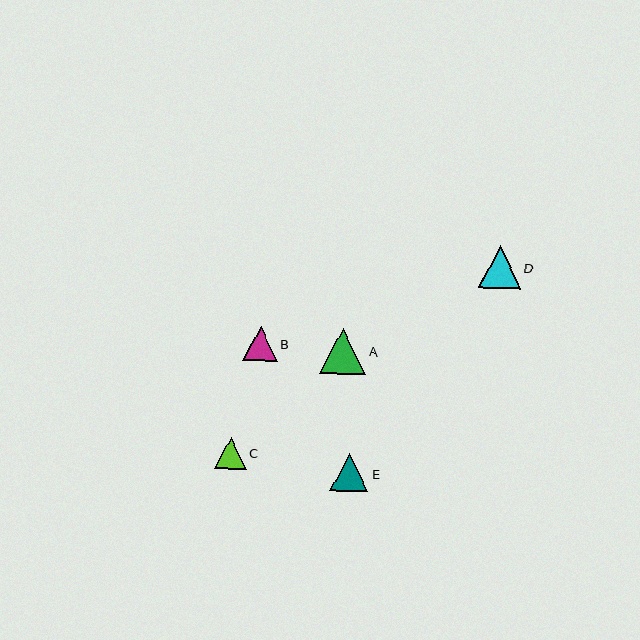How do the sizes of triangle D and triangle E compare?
Triangle D and triangle E are approximately the same size.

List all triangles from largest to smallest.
From largest to smallest: A, D, E, B, C.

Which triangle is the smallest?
Triangle C is the smallest with a size of approximately 32 pixels.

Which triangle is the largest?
Triangle A is the largest with a size of approximately 46 pixels.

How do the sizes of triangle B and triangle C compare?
Triangle B and triangle C are approximately the same size.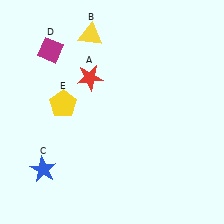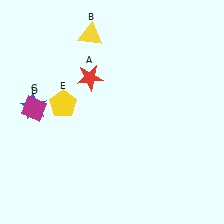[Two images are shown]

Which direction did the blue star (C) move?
The blue star (C) moved up.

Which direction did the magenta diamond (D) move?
The magenta diamond (D) moved down.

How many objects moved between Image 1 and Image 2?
2 objects moved between the two images.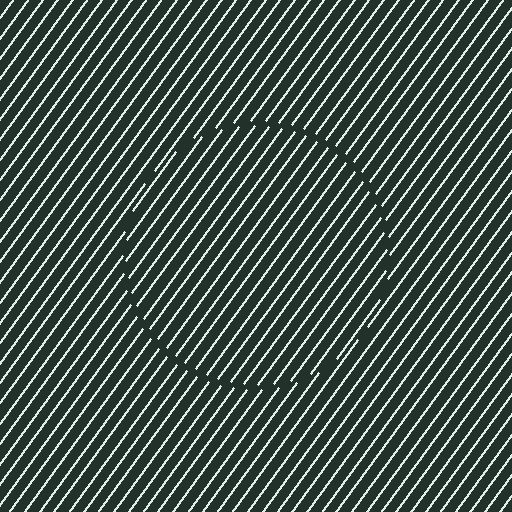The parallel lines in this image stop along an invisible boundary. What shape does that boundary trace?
An illusory circle. The interior of the shape contains the same grating, shifted by half a period — the contour is defined by the phase discontinuity where line-ends from the inner and outer gratings abut.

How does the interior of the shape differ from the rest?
The interior of the shape contains the same grating, shifted by half a period — the contour is defined by the phase discontinuity where line-ends from the inner and outer gratings abut.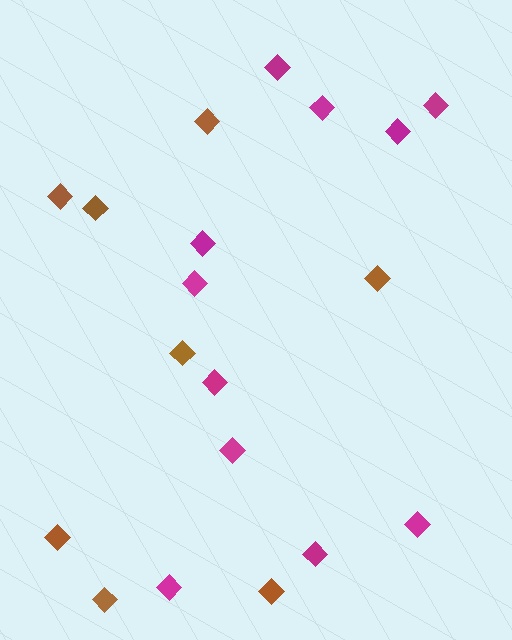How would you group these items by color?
There are 2 groups: one group of magenta diamonds (11) and one group of brown diamonds (8).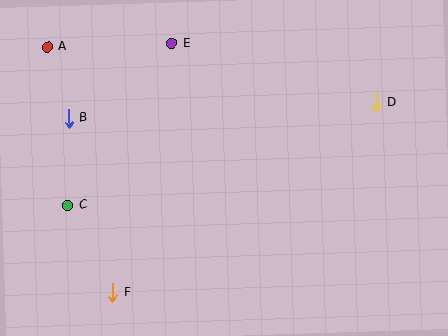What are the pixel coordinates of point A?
Point A is at (47, 47).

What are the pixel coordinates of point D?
Point D is at (376, 102).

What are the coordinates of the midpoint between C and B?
The midpoint between C and B is at (68, 162).